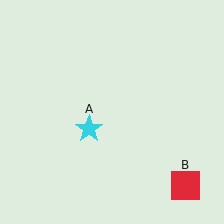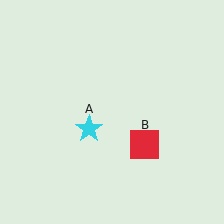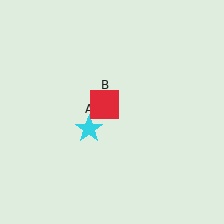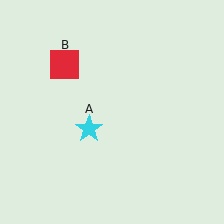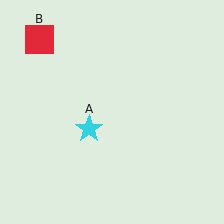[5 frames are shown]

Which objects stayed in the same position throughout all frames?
Cyan star (object A) remained stationary.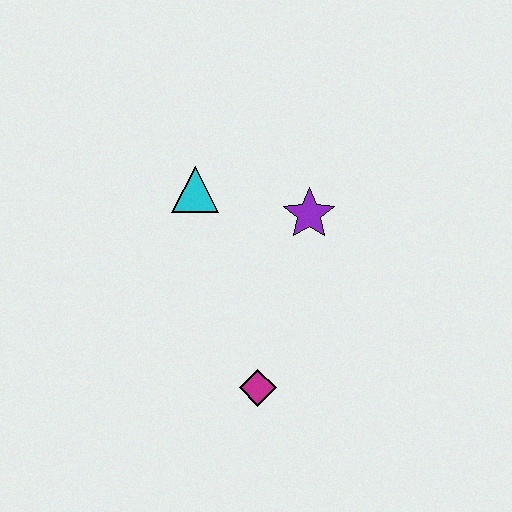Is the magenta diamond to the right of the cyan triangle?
Yes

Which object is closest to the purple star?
The cyan triangle is closest to the purple star.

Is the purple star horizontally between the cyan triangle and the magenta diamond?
No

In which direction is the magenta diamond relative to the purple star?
The magenta diamond is below the purple star.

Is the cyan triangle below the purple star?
No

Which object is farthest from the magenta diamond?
The cyan triangle is farthest from the magenta diamond.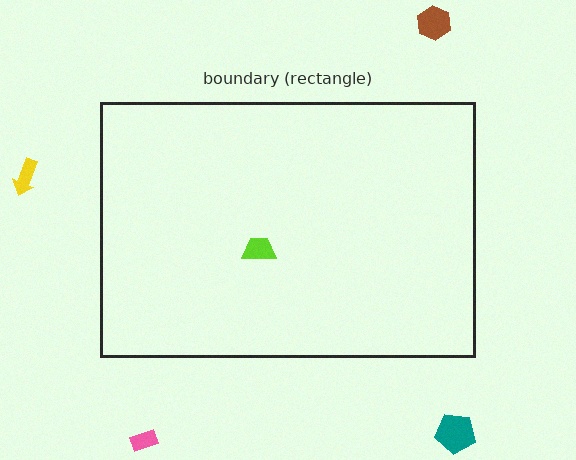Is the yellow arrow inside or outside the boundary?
Outside.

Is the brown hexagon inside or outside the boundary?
Outside.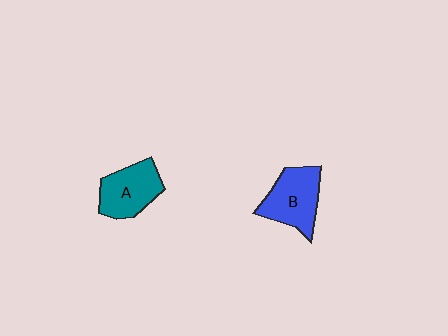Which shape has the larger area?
Shape B (blue).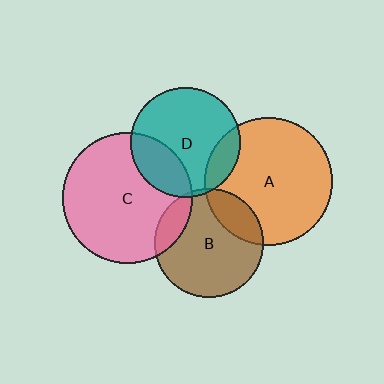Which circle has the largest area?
Circle C (pink).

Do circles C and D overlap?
Yes.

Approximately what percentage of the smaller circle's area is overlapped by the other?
Approximately 25%.